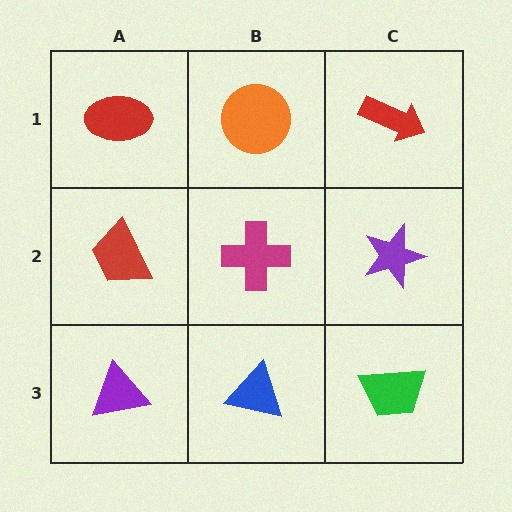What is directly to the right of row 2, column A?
A magenta cross.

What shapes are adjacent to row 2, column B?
An orange circle (row 1, column B), a blue triangle (row 3, column B), a red trapezoid (row 2, column A), a purple star (row 2, column C).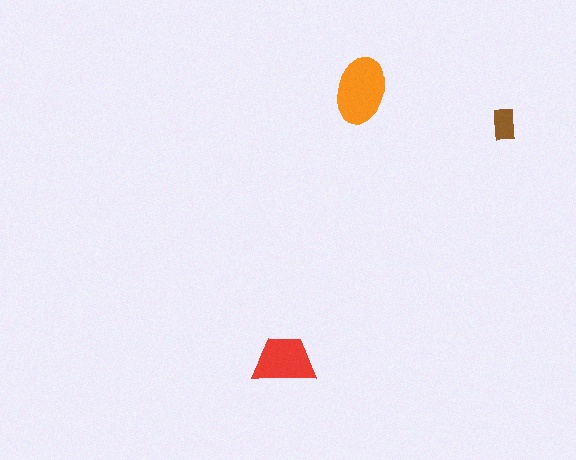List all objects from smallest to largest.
The brown rectangle, the red trapezoid, the orange ellipse.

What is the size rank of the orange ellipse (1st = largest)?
1st.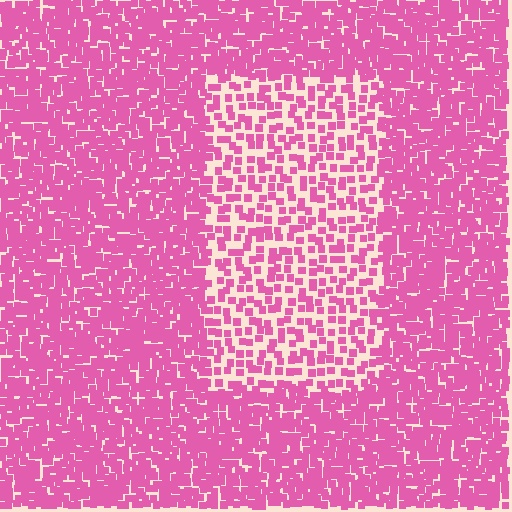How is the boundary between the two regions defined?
The boundary is defined by a change in element density (approximately 2.2x ratio). All elements are the same color, size, and shape.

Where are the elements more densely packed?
The elements are more densely packed outside the rectangle boundary.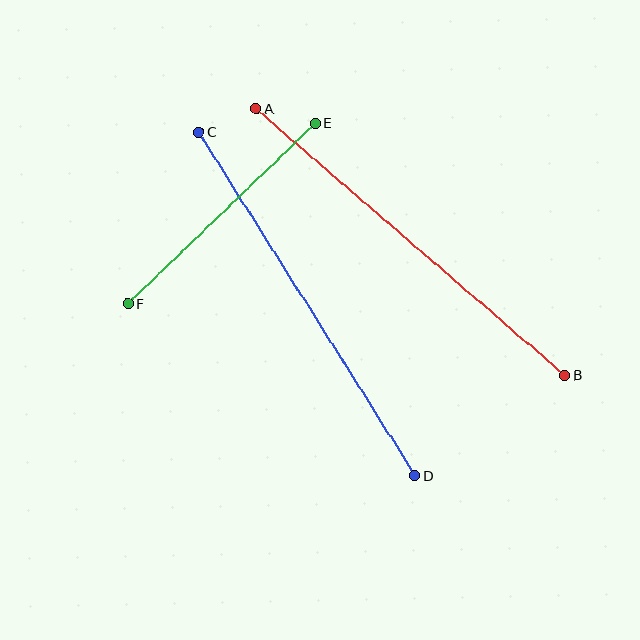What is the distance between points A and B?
The distance is approximately 408 pixels.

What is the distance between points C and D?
The distance is approximately 406 pixels.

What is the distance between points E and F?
The distance is approximately 261 pixels.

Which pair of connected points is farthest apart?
Points A and B are farthest apart.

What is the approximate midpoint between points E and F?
The midpoint is at approximately (221, 214) pixels.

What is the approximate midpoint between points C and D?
The midpoint is at approximately (307, 304) pixels.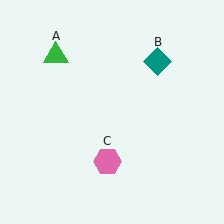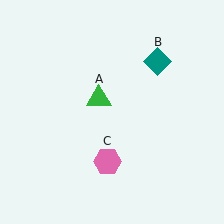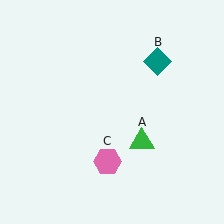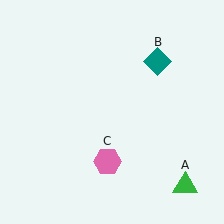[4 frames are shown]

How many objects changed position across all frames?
1 object changed position: green triangle (object A).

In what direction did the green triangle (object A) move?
The green triangle (object A) moved down and to the right.